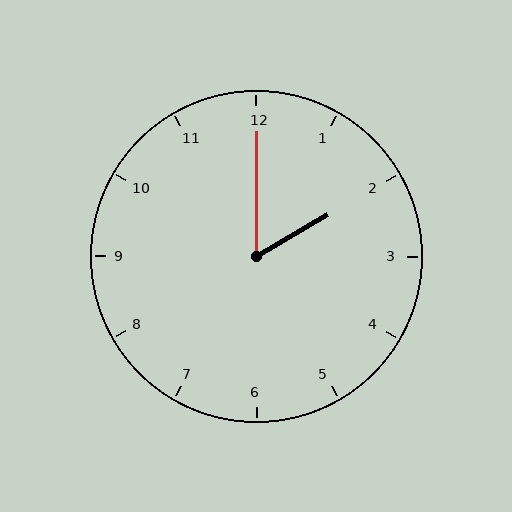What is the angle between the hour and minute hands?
Approximately 60 degrees.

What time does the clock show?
2:00.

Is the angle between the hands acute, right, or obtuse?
It is acute.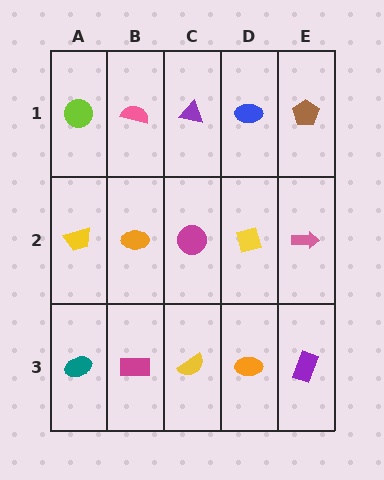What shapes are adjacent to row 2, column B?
A pink semicircle (row 1, column B), a magenta rectangle (row 3, column B), a yellow trapezoid (row 2, column A), a magenta circle (row 2, column C).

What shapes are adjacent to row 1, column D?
A yellow square (row 2, column D), a purple triangle (row 1, column C), a brown pentagon (row 1, column E).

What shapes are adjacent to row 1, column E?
A pink arrow (row 2, column E), a blue ellipse (row 1, column D).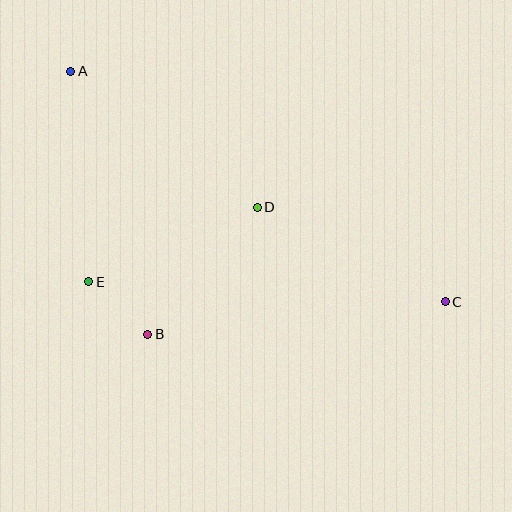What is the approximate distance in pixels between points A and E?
The distance between A and E is approximately 211 pixels.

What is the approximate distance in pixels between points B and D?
The distance between B and D is approximately 167 pixels.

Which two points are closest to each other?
Points B and E are closest to each other.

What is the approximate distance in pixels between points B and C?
The distance between B and C is approximately 299 pixels.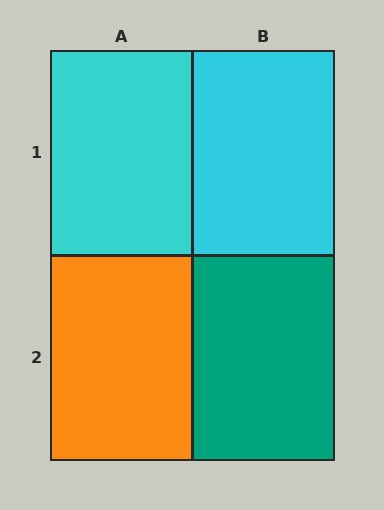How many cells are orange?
1 cell is orange.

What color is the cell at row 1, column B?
Cyan.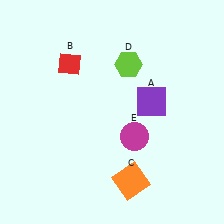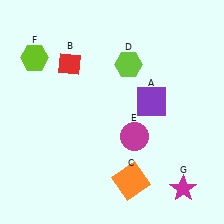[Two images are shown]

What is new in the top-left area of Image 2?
A lime hexagon (F) was added in the top-left area of Image 2.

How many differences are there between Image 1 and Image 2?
There are 2 differences between the two images.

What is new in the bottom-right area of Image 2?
A magenta star (G) was added in the bottom-right area of Image 2.